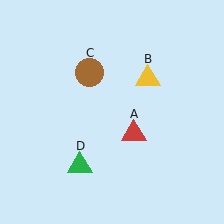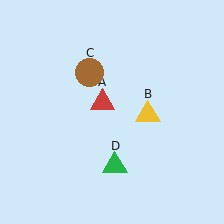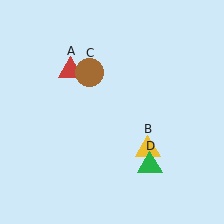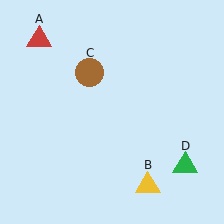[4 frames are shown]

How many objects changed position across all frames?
3 objects changed position: red triangle (object A), yellow triangle (object B), green triangle (object D).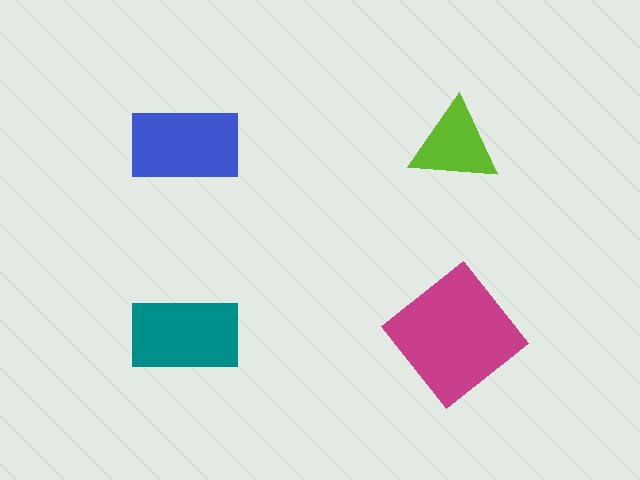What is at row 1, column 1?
A blue rectangle.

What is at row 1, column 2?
A lime triangle.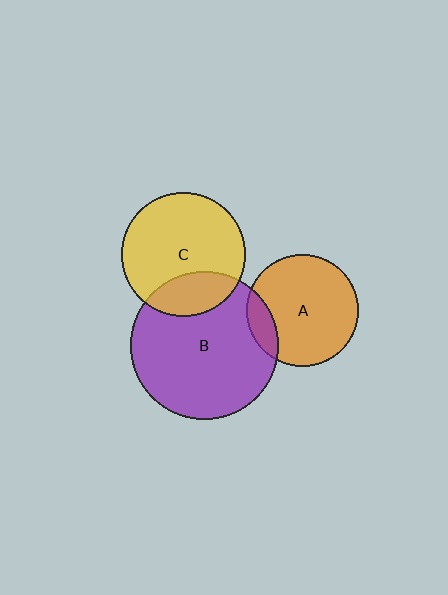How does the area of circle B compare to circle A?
Approximately 1.7 times.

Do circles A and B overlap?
Yes.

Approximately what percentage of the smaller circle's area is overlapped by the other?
Approximately 15%.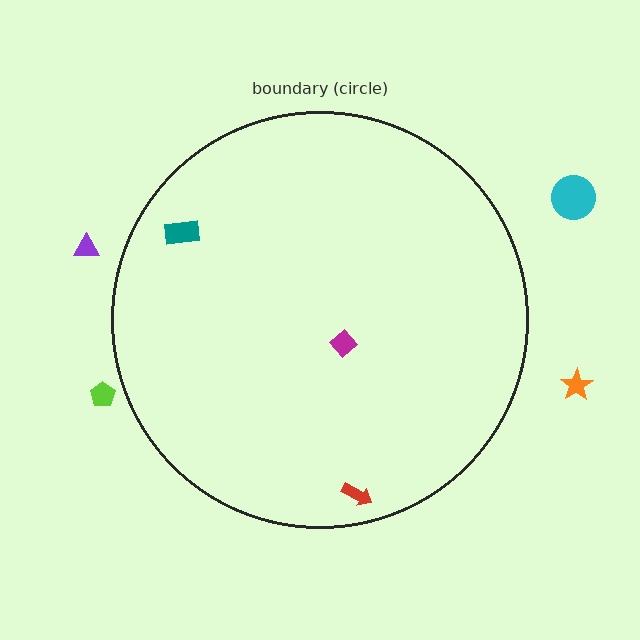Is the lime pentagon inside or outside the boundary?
Outside.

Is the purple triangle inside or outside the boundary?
Outside.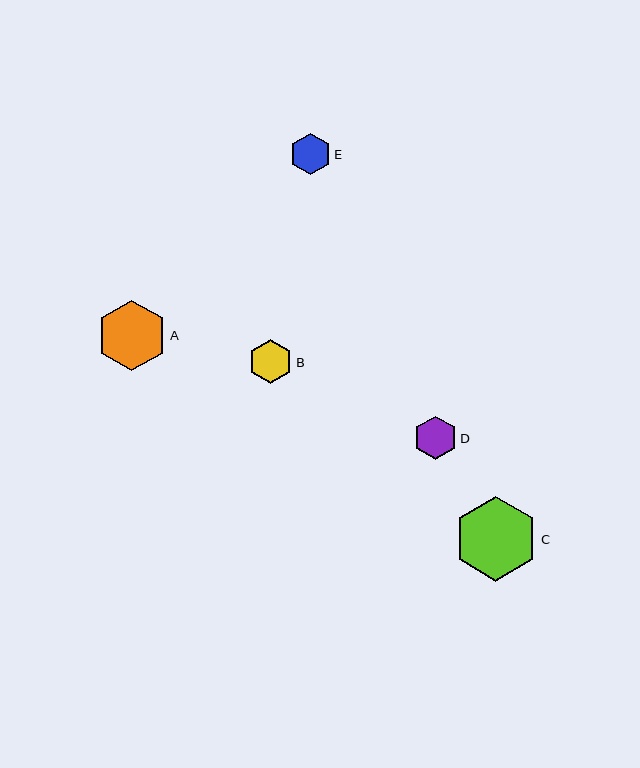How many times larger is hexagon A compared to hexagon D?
Hexagon A is approximately 1.6 times the size of hexagon D.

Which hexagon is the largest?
Hexagon C is the largest with a size of approximately 85 pixels.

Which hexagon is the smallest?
Hexagon E is the smallest with a size of approximately 42 pixels.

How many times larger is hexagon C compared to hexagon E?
Hexagon C is approximately 2.0 times the size of hexagon E.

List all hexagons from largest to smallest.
From largest to smallest: C, A, B, D, E.